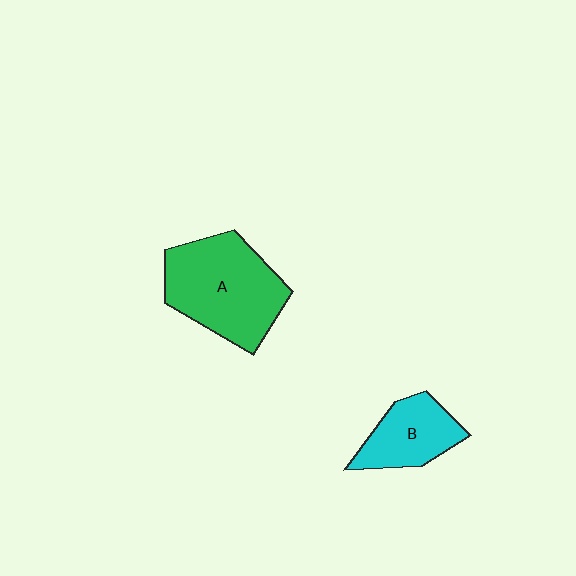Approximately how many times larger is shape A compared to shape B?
Approximately 1.8 times.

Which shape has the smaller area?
Shape B (cyan).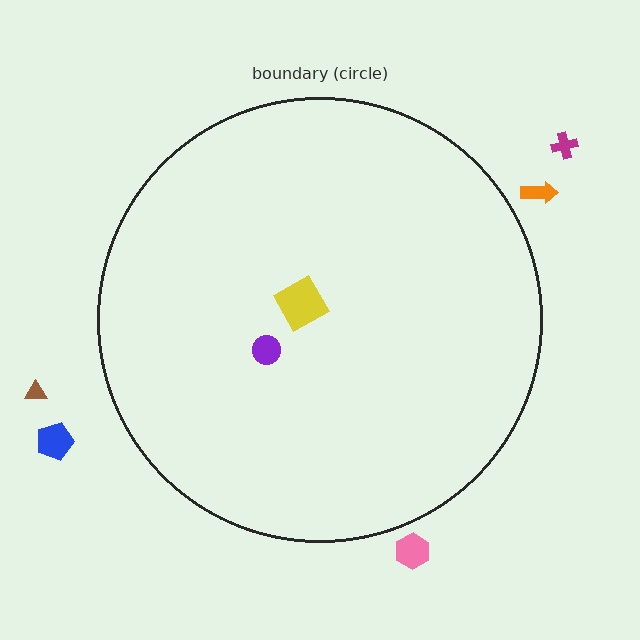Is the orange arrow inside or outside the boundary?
Outside.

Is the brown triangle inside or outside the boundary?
Outside.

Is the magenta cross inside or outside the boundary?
Outside.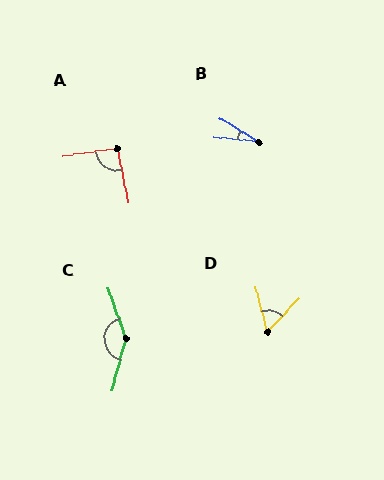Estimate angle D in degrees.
Approximately 58 degrees.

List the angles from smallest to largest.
B (25°), D (58°), A (93°), C (146°).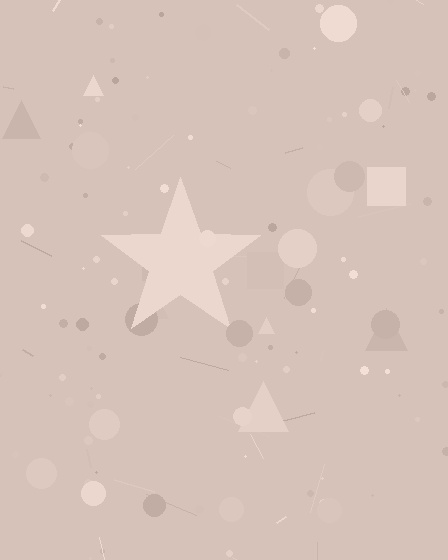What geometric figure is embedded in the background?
A star is embedded in the background.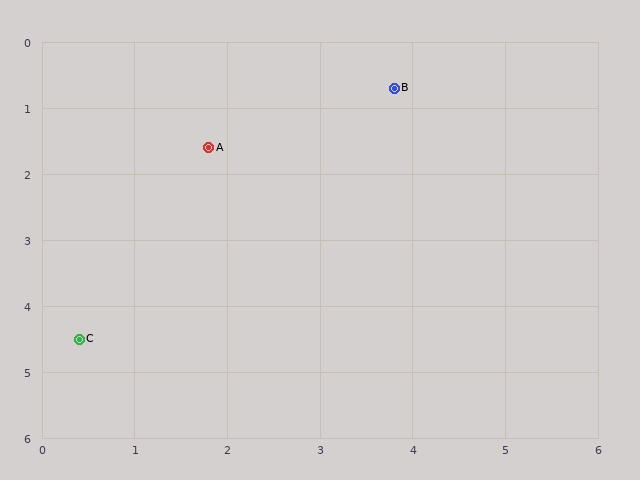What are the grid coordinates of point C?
Point C is at approximately (0.4, 4.5).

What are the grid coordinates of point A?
Point A is at approximately (1.8, 1.6).